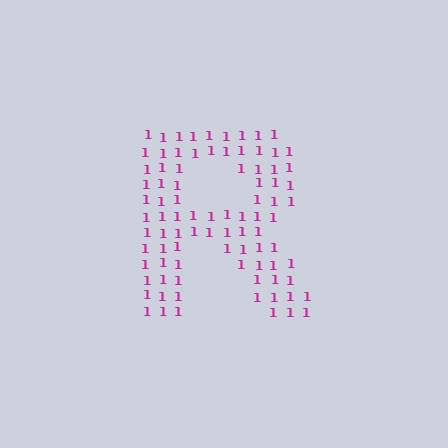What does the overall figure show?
The overall figure shows the letter R.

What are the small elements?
The small elements are digit 1's.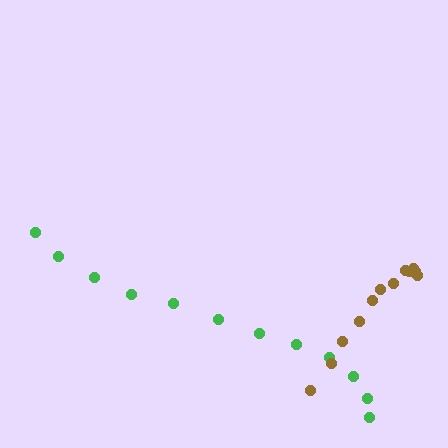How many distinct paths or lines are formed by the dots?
There are 2 distinct paths.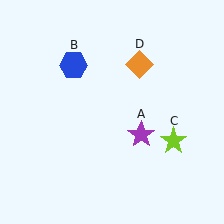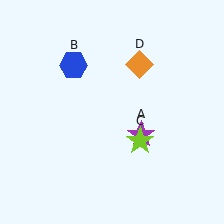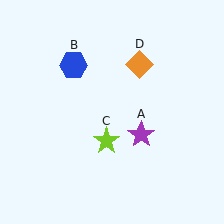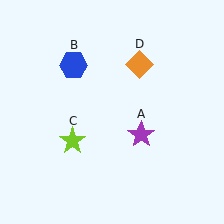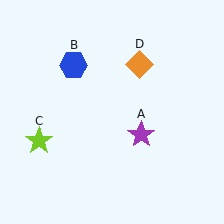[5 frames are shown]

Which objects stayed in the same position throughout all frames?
Purple star (object A) and blue hexagon (object B) and orange diamond (object D) remained stationary.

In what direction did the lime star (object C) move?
The lime star (object C) moved left.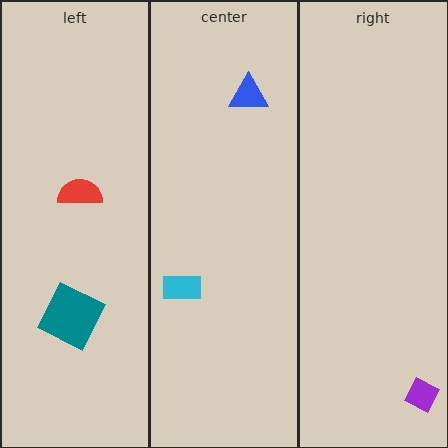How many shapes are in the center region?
2.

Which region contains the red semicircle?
The left region.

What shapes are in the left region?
The red semicircle, the teal square.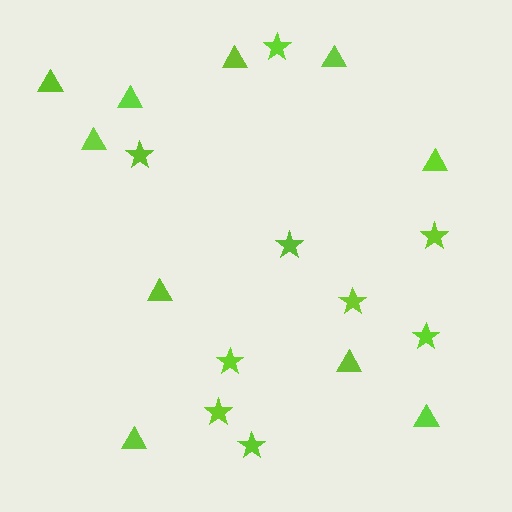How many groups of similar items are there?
There are 2 groups: one group of triangles (10) and one group of stars (9).